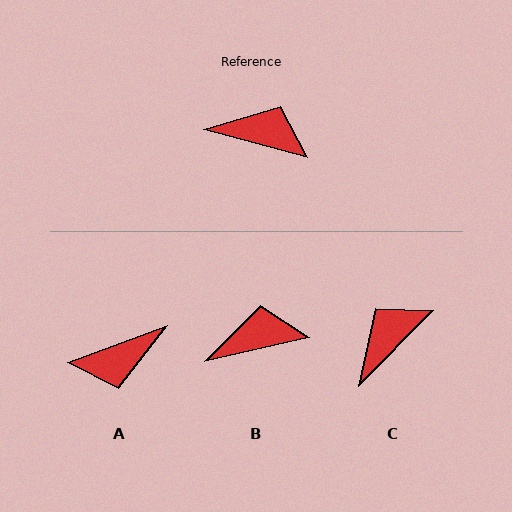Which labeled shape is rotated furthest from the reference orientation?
A, about 144 degrees away.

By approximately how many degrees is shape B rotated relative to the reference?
Approximately 28 degrees counter-clockwise.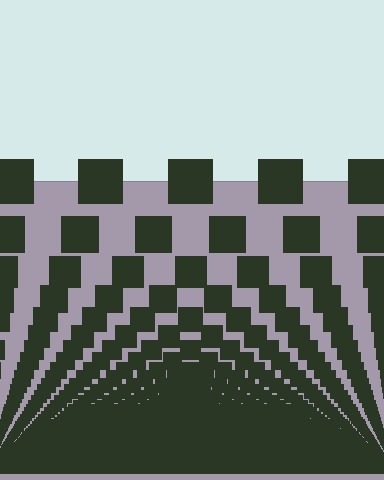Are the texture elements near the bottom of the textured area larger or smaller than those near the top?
Smaller. The gradient is inverted — elements near the bottom are smaller and denser.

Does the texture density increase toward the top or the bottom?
Density increases toward the bottom.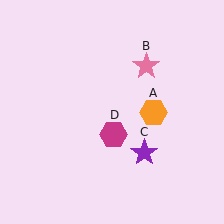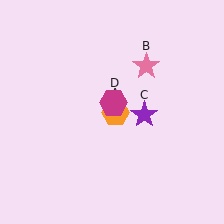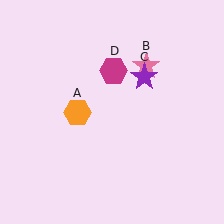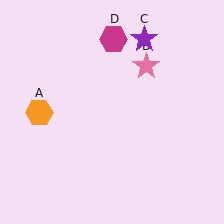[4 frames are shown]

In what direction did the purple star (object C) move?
The purple star (object C) moved up.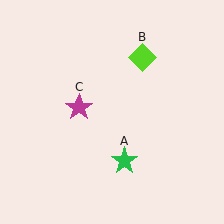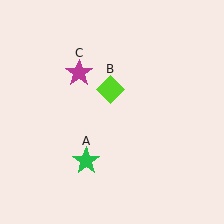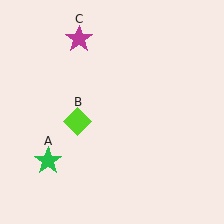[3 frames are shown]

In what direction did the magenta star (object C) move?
The magenta star (object C) moved up.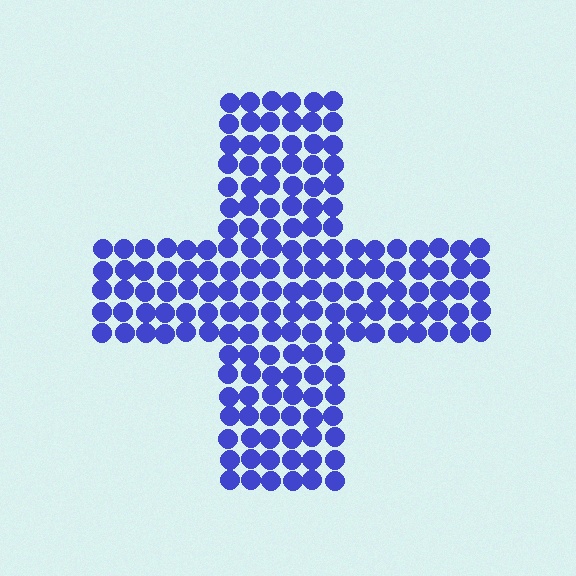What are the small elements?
The small elements are circles.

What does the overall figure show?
The overall figure shows a cross.